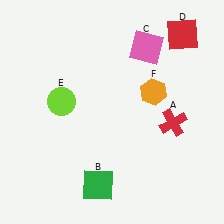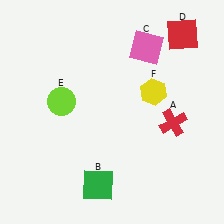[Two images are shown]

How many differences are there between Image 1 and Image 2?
There is 1 difference between the two images.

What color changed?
The hexagon (F) changed from orange in Image 1 to yellow in Image 2.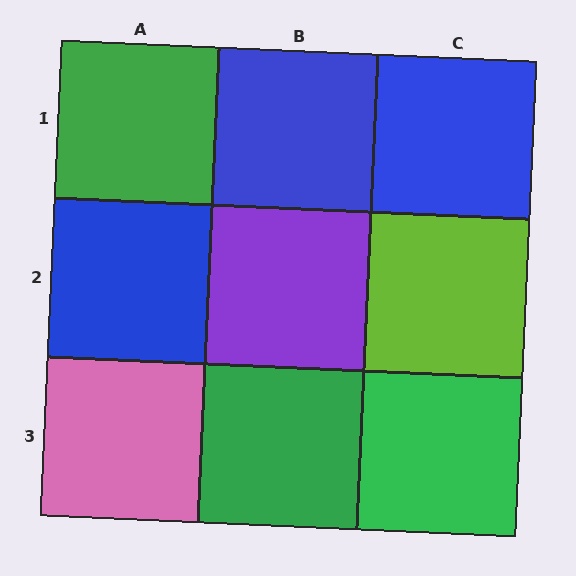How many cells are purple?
1 cell is purple.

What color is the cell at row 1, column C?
Blue.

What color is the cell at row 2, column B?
Purple.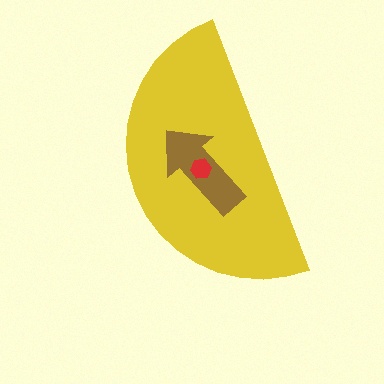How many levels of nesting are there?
3.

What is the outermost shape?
The yellow semicircle.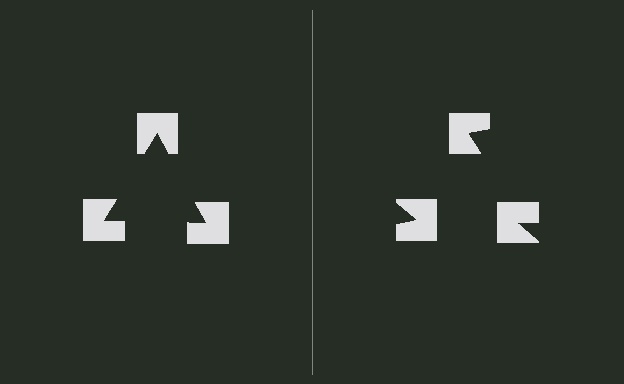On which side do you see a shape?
An illusory triangle appears on the left side. On the right side the wedge cuts are rotated, so no coherent shape forms.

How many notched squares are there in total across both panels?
6 — 3 on each side.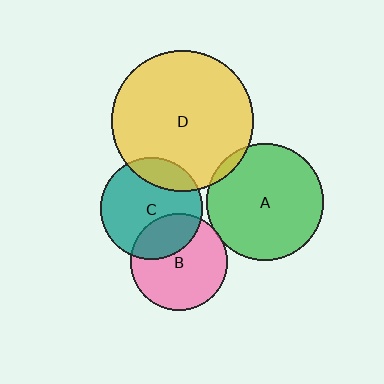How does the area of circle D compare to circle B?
Approximately 2.1 times.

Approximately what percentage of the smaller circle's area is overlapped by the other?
Approximately 5%.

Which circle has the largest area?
Circle D (yellow).